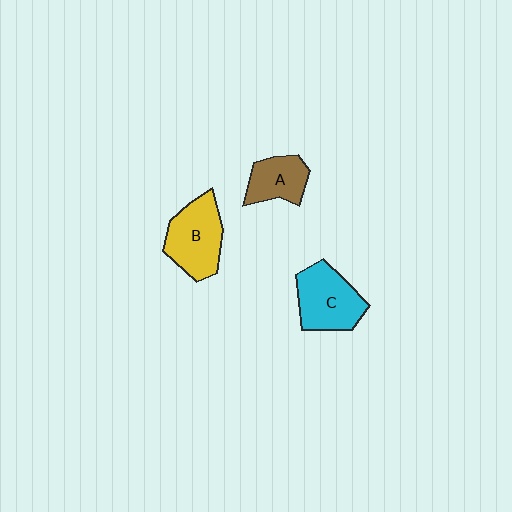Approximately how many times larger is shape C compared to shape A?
Approximately 1.5 times.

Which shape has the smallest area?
Shape A (brown).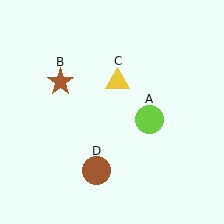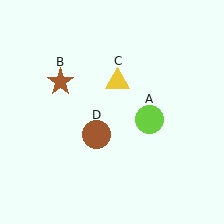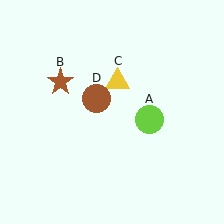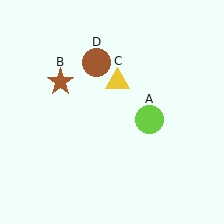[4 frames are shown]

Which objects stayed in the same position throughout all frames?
Lime circle (object A) and brown star (object B) and yellow triangle (object C) remained stationary.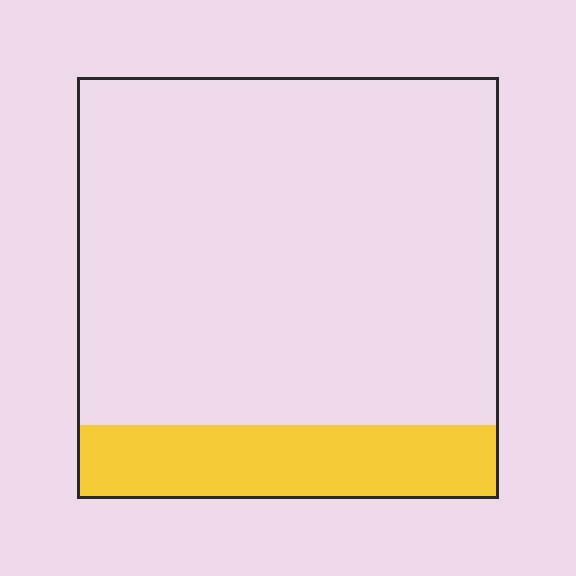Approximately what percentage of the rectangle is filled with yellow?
Approximately 20%.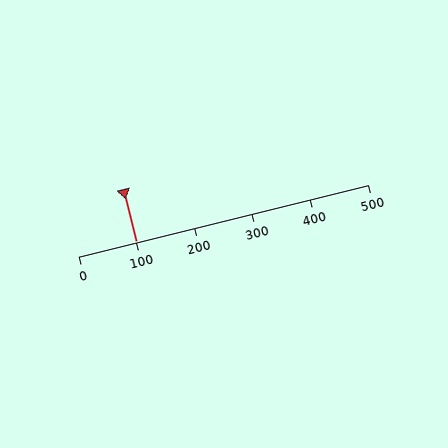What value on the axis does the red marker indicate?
The marker indicates approximately 100.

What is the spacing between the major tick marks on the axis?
The major ticks are spaced 100 apart.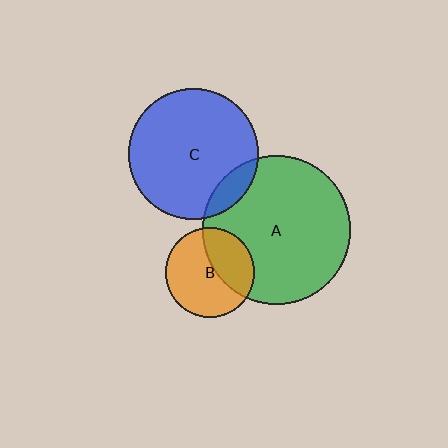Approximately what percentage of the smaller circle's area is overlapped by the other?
Approximately 40%.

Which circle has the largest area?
Circle A (green).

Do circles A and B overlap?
Yes.